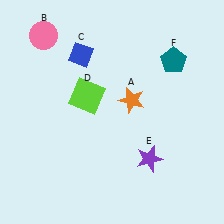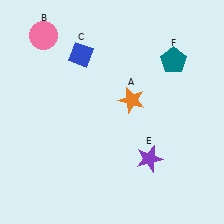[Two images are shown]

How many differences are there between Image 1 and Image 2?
There is 1 difference between the two images.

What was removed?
The lime square (D) was removed in Image 2.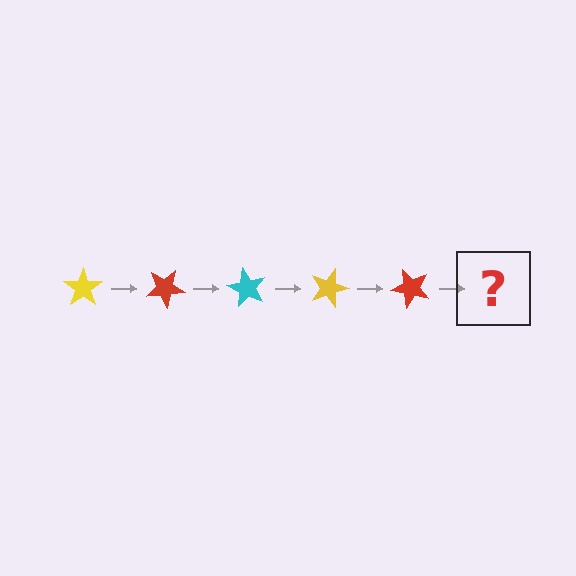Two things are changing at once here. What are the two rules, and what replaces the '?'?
The two rules are that it rotates 30 degrees each step and the color cycles through yellow, red, and cyan. The '?' should be a cyan star, rotated 150 degrees from the start.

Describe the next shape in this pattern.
It should be a cyan star, rotated 150 degrees from the start.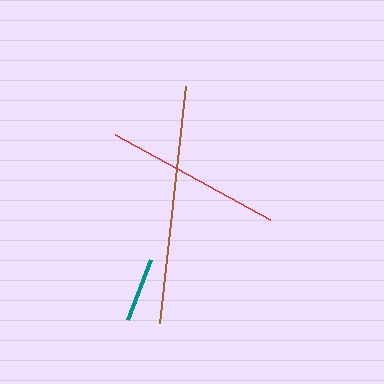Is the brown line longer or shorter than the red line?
The brown line is longer than the red line.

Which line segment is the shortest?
The teal line is the shortest at approximately 64 pixels.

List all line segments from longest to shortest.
From longest to shortest: brown, red, teal.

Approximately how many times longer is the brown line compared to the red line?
The brown line is approximately 1.4 times the length of the red line.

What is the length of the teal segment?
The teal segment is approximately 64 pixels long.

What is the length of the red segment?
The red segment is approximately 176 pixels long.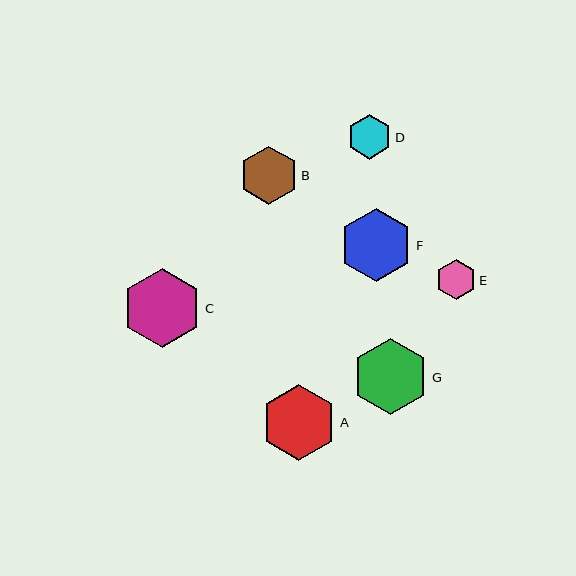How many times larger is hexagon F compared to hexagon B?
Hexagon F is approximately 1.3 times the size of hexagon B.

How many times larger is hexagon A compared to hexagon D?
Hexagon A is approximately 1.7 times the size of hexagon D.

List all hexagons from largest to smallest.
From largest to smallest: C, A, G, F, B, D, E.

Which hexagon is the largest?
Hexagon C is the largest with a size of approximately 80 pixels.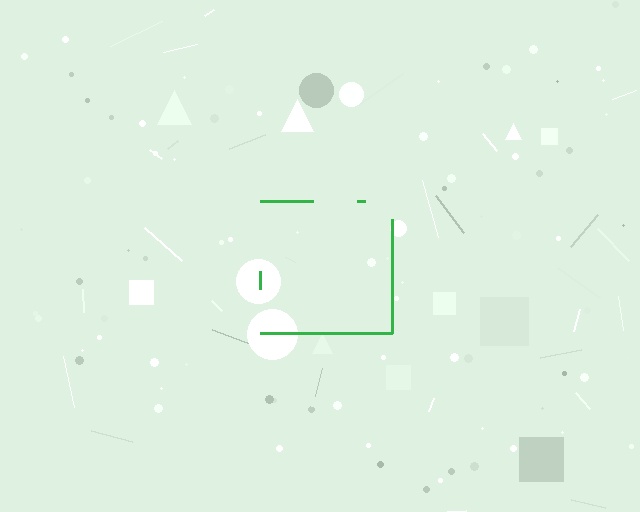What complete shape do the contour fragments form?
The contour fragments form a square.